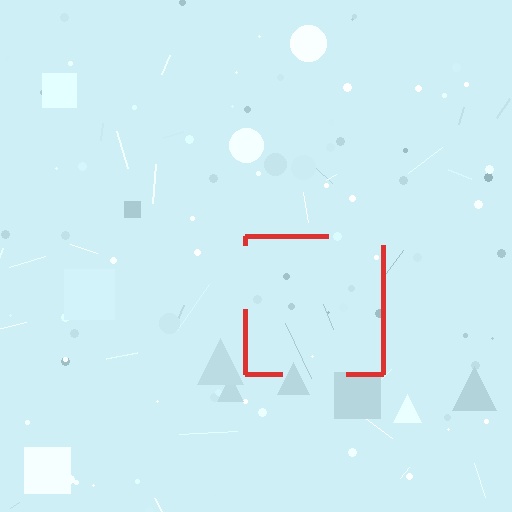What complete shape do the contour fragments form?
The contour fragments form a square.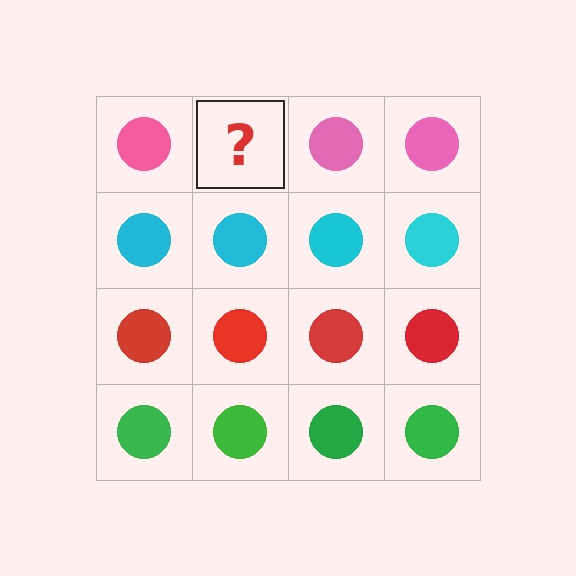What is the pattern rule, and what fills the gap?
The rule is that each row has a consistent color. The gap should be filled with a pink circle.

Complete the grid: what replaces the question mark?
The question mark should be replaced with a pink circle.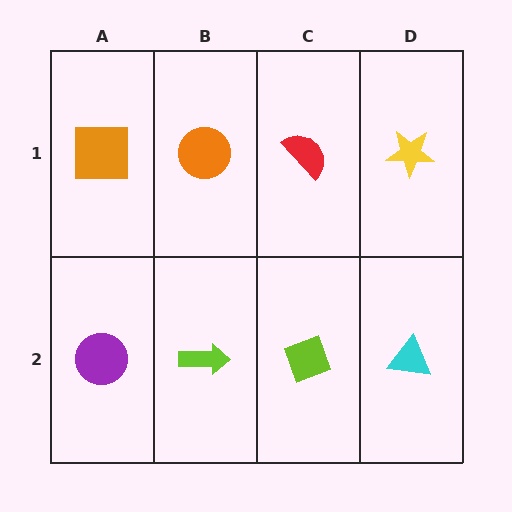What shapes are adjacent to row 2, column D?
A yellow star (row 1, column D), a lime diamond (row 2, column C).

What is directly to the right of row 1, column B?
A red semicircle.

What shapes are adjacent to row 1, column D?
A cyan triangle (row 2, column D), a red semicircle (row 1, column C).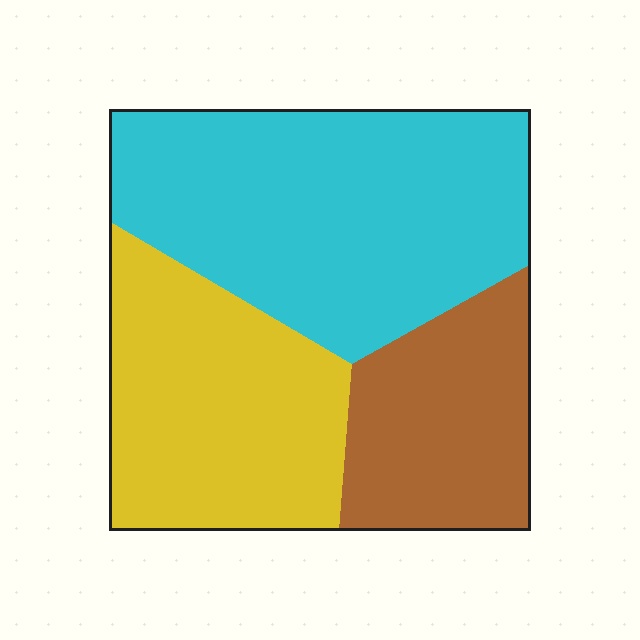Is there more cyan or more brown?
Cyan.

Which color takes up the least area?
Brown, at roughly 20%.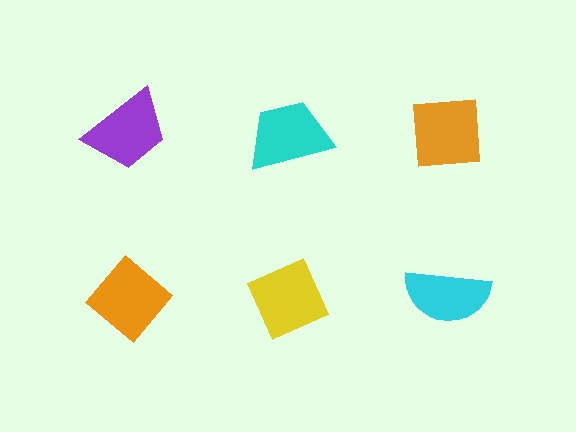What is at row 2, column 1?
An orange diamond.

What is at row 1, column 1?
A purple trapezoid.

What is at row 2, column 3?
A cyan semicircle.